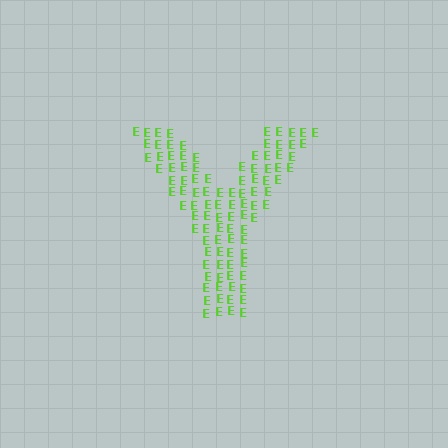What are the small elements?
The small elements are letter E's.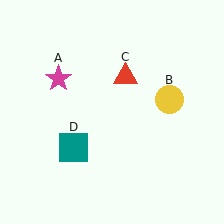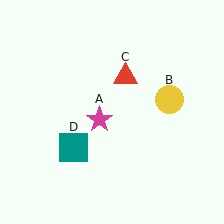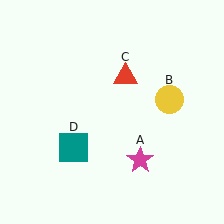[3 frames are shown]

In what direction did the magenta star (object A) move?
The magenta star (object A) moved down and to the right.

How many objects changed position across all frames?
1 object changed position: magenta star (object A).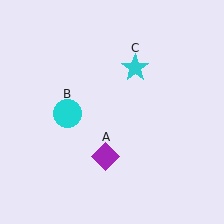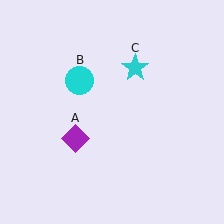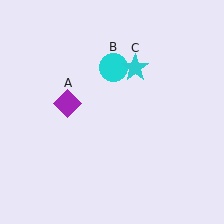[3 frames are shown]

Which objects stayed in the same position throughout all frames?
Cyan star (object C) remained stationary.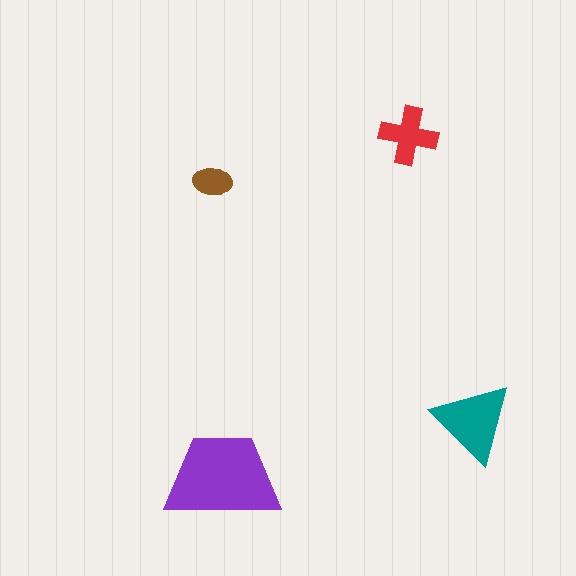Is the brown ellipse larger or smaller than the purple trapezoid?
Smaller.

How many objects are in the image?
There are 4 objects in the image.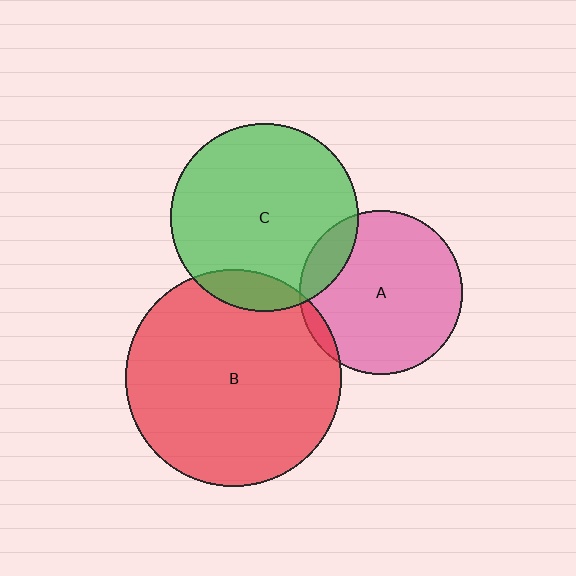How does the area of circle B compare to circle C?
Approximately 1.3 times.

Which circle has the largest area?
Circle B (red).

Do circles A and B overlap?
Yes.